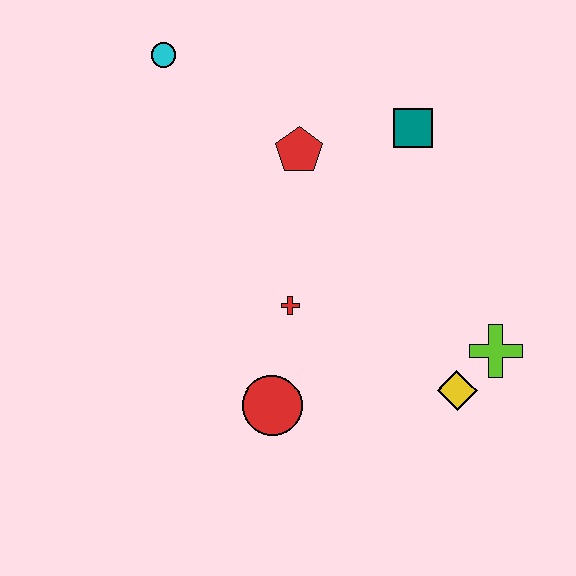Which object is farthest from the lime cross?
The cyan circle is farthest from the lime cross.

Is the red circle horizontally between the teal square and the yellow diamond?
No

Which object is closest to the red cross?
The red circle is closest to the red cross.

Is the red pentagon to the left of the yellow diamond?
Yes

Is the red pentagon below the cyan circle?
Yes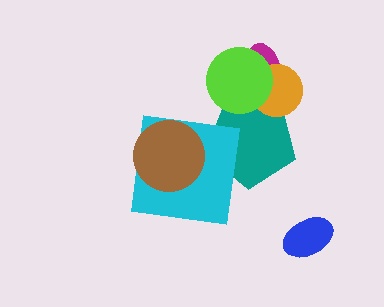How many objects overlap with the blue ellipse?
0 objects overlap with the blue ellipse.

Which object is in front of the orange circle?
The lime circle is in front of the orange circle.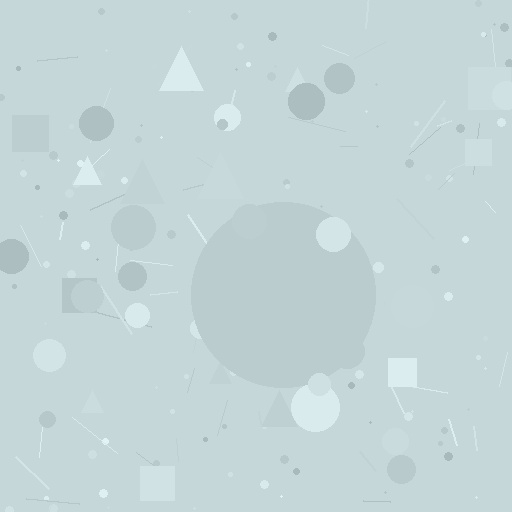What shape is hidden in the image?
A circle is hidden in the image.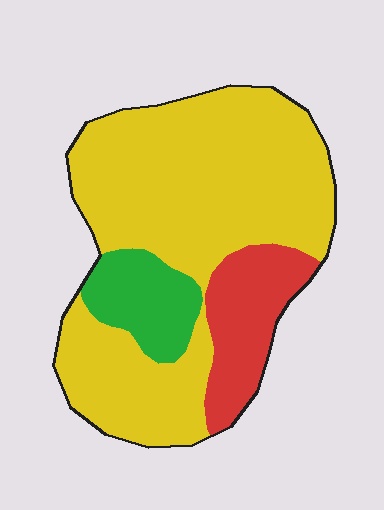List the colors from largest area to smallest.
From largest to smallest: yellow, red, green.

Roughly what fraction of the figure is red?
Red covers roughly 15% of the figure.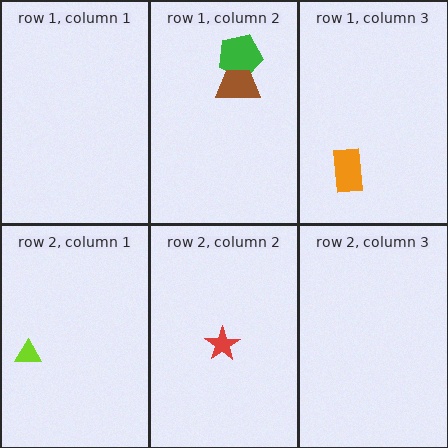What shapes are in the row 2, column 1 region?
The lime triangle.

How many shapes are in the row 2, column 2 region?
1.